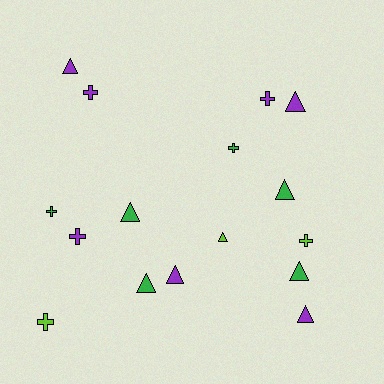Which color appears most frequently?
Purple, with 7 objects.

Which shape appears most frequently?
Triangle, with 9 objects.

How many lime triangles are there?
There is 1 lime triangle.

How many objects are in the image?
There are 16 objects.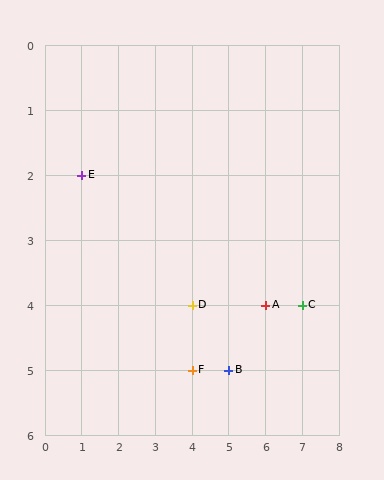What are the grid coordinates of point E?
Point E is at grid coordinates (1, 2).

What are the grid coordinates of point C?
Point C is at grid coordinates (7, 4).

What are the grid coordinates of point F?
Point F is at grid coordinates (4, 5).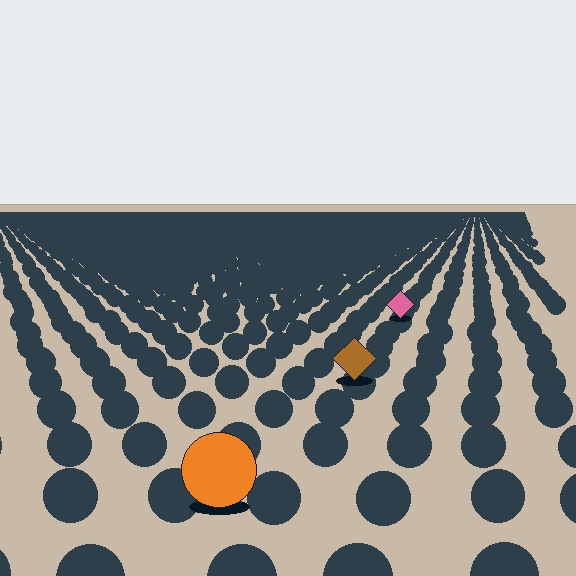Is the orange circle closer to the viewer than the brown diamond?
Yes. The orange circle is closer — you can tell from the texture gradient: the ground texture is coarser near it.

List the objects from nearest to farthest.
From nearest to farthest: the orange circle, the brown diamond, the pink diamond.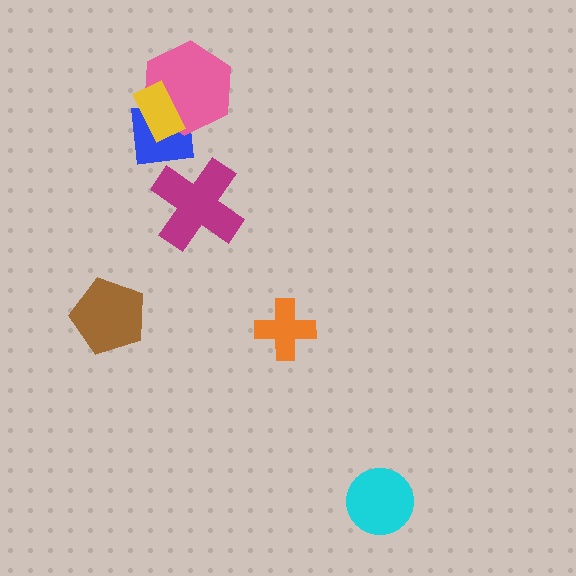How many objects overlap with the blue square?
2 objects overlap with the blue square.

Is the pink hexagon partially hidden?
Yes, it is partially covered by another shape.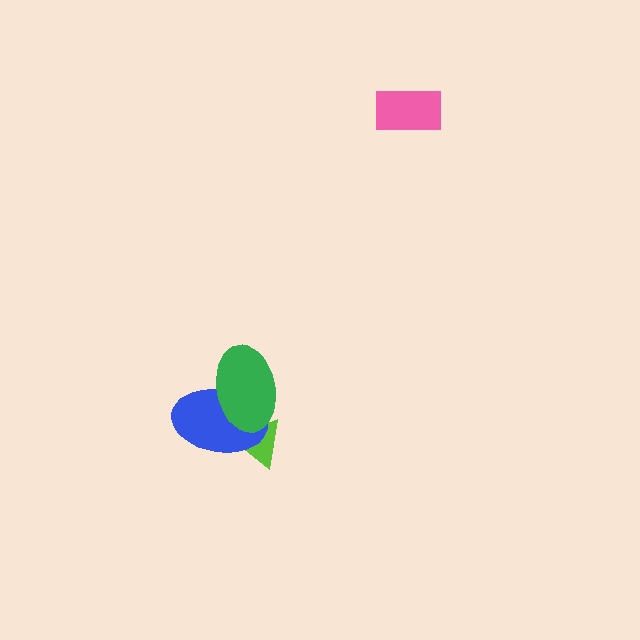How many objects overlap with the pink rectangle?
0 objects overlap with the pink rectangle.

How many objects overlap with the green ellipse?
2 objects overlap with the green ellipse.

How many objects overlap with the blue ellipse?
2 objects overlap with the blue ellipse.